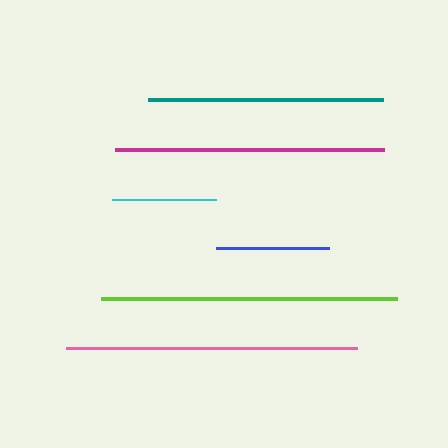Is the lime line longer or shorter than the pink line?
The lime line is longer than the pink line.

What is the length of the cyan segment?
The cyan segment is approximately 104 pixels long.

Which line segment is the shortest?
The cyan line is the shortest at approximately 104 pixels.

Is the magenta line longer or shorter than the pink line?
The pink line is longer than the magenta line.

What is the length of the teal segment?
The teal segment is approximately 235 pixels long.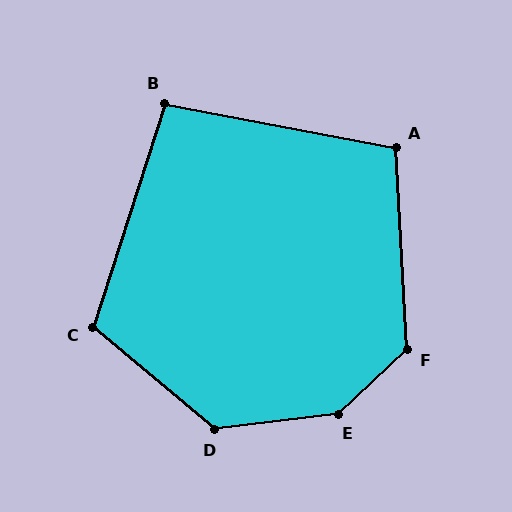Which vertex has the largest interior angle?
E, at approximately 144 degrees.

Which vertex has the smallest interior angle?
B, at approximately 97 degrees.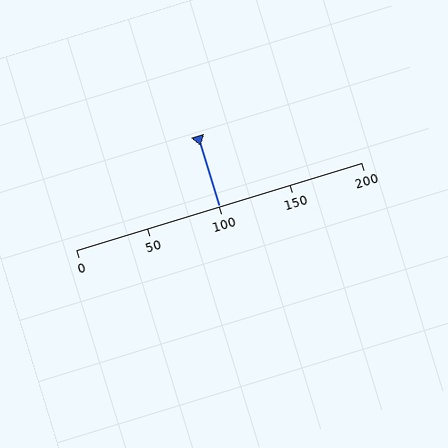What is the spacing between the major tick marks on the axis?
The major ticks are spaced 50 apart.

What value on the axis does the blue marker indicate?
The marker indicates approximately 100.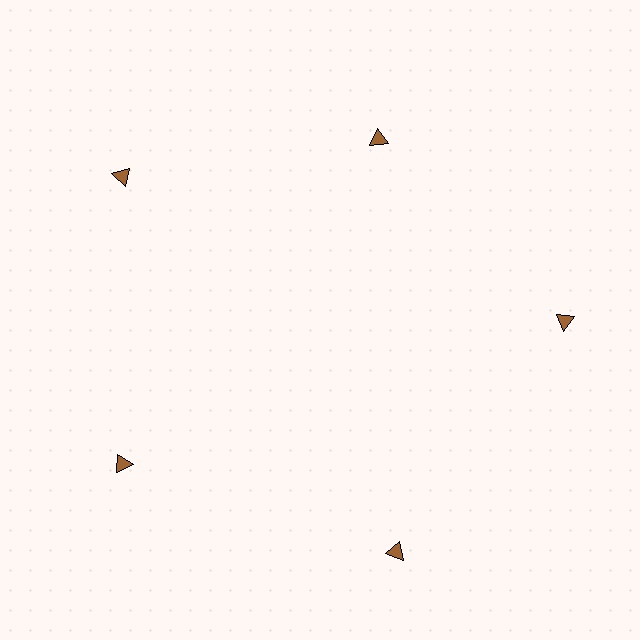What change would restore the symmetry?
The symmetry would be restored by moving it outward, back onto the ring so that all 5 triangles sit at equal angles and equal distance from the center.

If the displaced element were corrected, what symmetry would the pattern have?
It would have 5-fold rotational symmetry — the pattern would map onto itself every 72 degrees.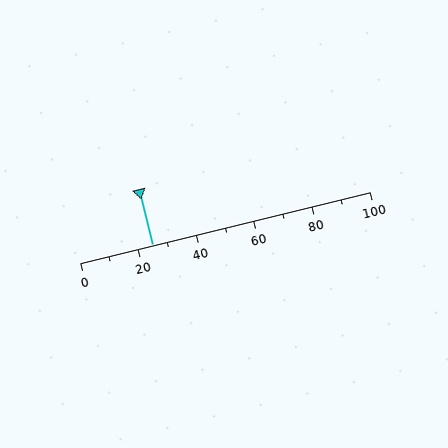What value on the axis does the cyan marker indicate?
The marker indicates approximately 25.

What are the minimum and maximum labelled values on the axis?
The axis runs from 0 to 100.